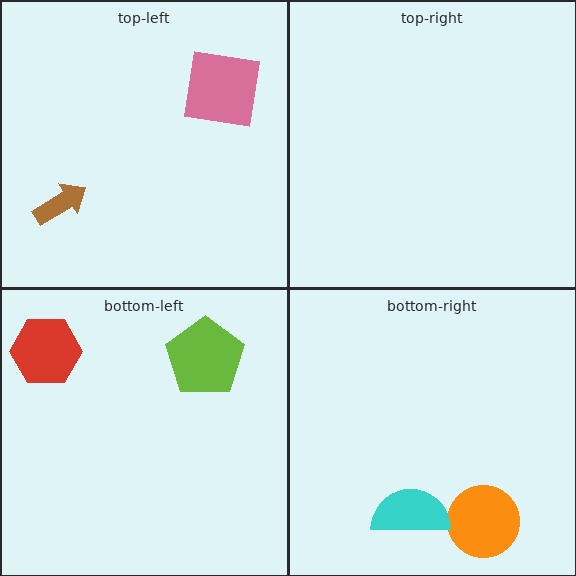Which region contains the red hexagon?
The bottom-left region.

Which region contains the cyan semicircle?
The bottom-right region.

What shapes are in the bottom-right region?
The orange circle, the cyan semicircle.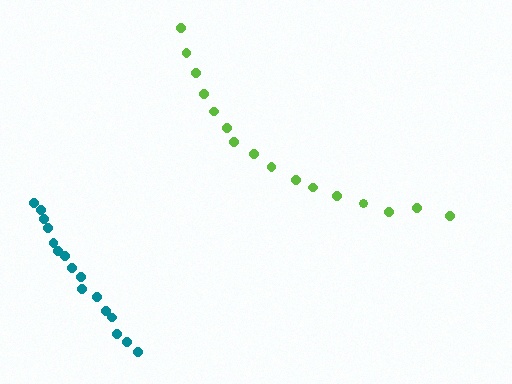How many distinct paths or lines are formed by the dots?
There are 2 distinct paths.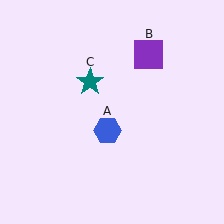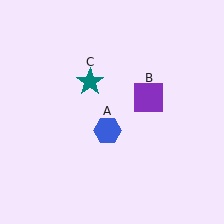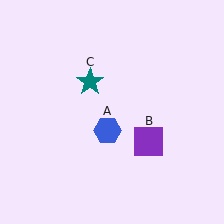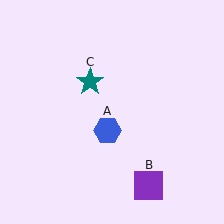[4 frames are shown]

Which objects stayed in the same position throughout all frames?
Blue hexagon (object A) and teal star (object C) remained stationary.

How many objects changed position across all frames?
1 object changed position: purple square (object B).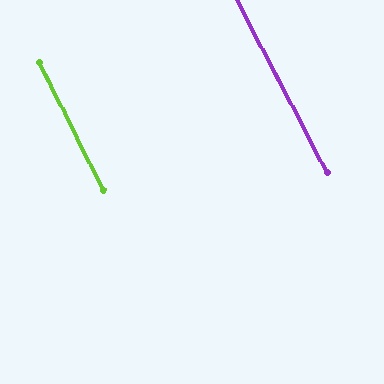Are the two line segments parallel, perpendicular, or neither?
Parallel — their directions differ by only 0.9°.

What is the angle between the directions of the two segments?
Approximately 1 degree.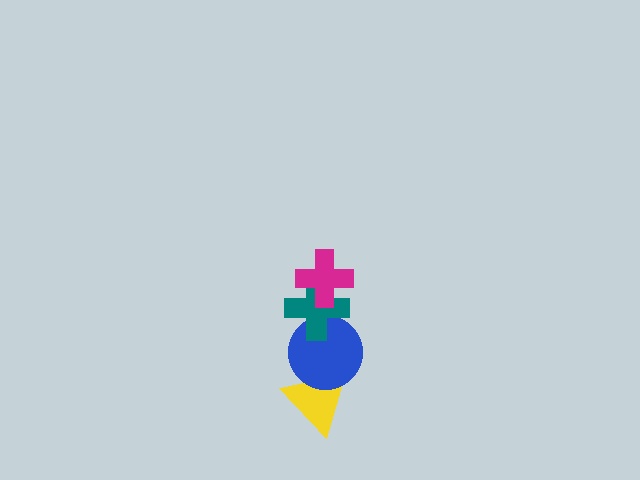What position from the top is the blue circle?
The blue circle is 3rd from the top.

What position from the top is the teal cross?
The teal cross is 2nd from the top.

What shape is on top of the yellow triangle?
The blue circle is on top of the yellow triangle.